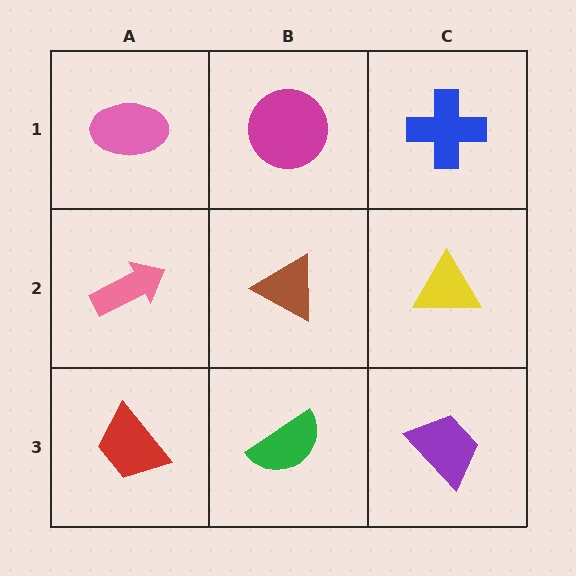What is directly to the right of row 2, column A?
A brown triangle.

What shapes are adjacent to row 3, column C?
A yellow triangle (row 2, column C), a green semicircle (row 3, column B).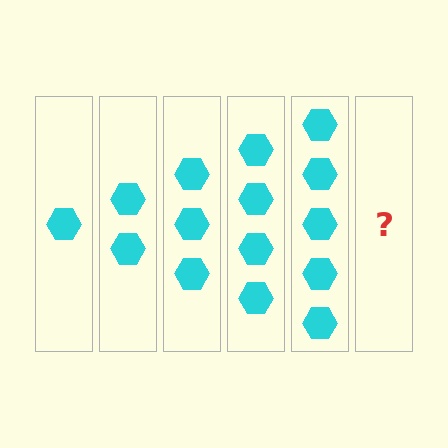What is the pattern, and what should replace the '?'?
The pattern is that each step adds one more hexagon. The '?' should be 6 hexagons.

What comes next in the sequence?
The next element should be 6 hexagons.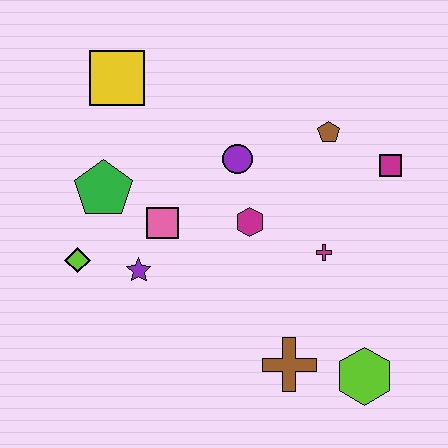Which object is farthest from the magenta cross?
The yellow square is farthest from the magenta cross.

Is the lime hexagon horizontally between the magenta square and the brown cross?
Yes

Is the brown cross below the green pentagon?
Yes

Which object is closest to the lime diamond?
The purple star is closest to the lime diamond.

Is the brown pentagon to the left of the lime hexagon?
Yes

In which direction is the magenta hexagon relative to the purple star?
The magenta hexagon is to the right of the purple star.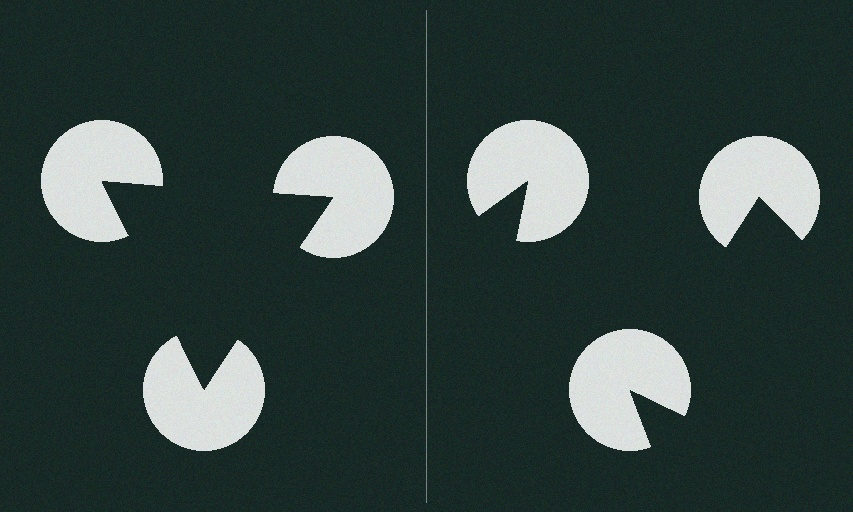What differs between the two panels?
The pac-man discs are positioned identically on both sides; only the wedge orientations differ. On the left they align to a triangle; on the right they are misaligned.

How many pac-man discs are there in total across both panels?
6 — 3 on each side.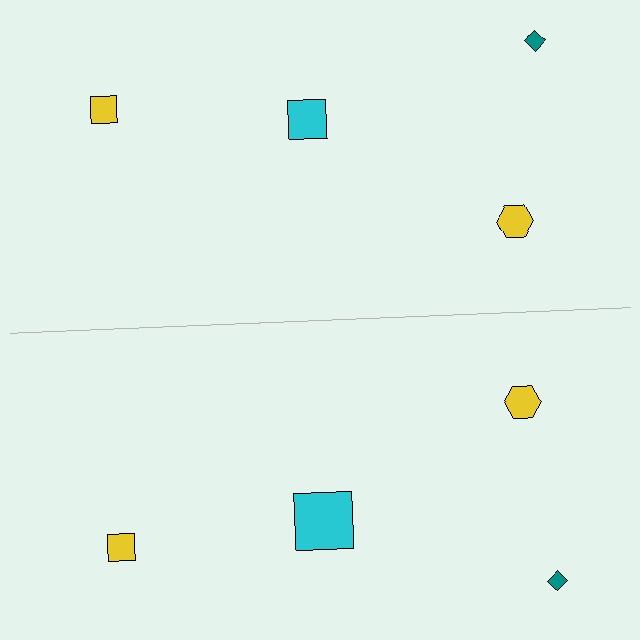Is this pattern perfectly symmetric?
No, the pattern is not perfectly symmetric. The cyan square on the bottom side has a different size than its mirror counterpart.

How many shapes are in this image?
There are 8 shapes in this image.